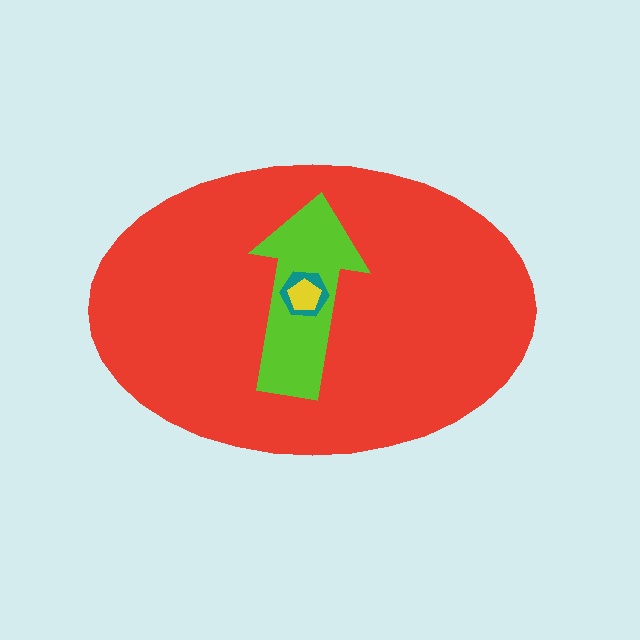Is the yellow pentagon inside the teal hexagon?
Yes.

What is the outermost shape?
The red ellipse.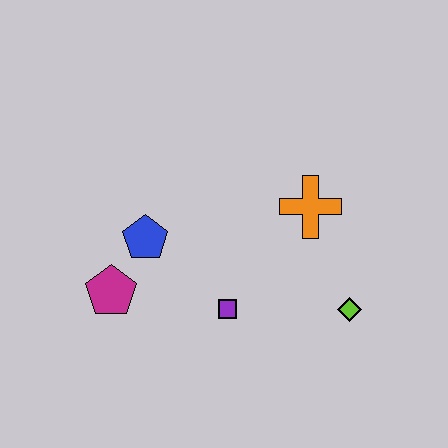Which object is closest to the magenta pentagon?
The blue pentagon is closest to the magenta pentagon.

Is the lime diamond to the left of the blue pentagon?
No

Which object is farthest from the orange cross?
The magenta pentagon is farthest from the orange cross.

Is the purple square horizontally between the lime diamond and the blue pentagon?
Yes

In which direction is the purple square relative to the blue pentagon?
The purple square is to the right of the blue pentagon.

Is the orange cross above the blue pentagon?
Yes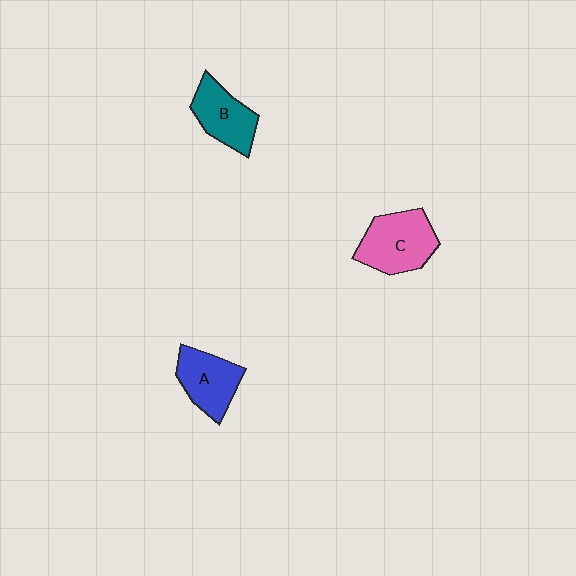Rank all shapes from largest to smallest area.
From largest to smallest: C (pink), A (blue), B (teal).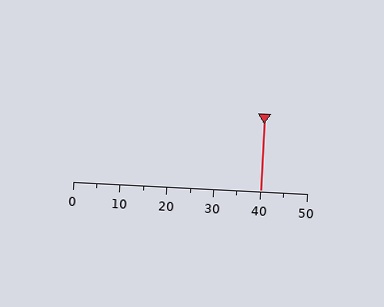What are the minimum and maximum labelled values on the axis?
The axis runs from 0 to 50.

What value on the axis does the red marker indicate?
The marker indicates approximately 40.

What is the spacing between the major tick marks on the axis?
The major ticks are spaced 10 apart.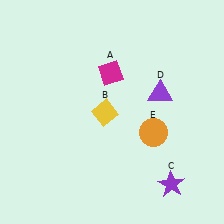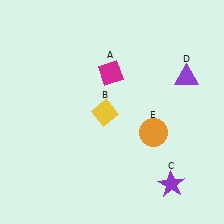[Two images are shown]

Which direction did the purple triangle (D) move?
The purple triangle (D) moved right.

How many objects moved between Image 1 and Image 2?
1 object moved between the two images.